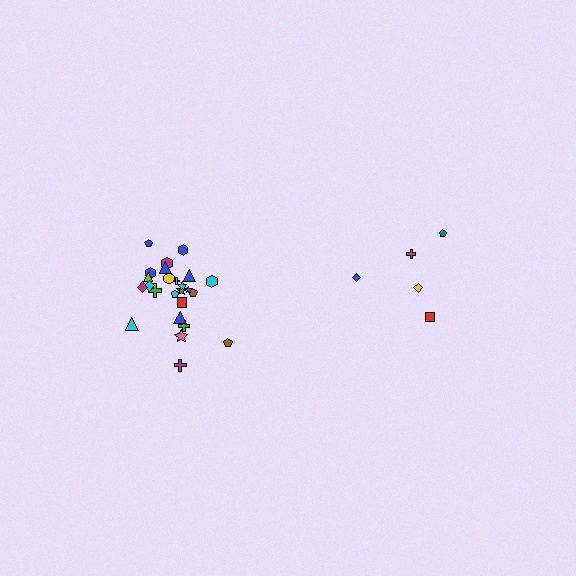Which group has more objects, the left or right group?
The left group.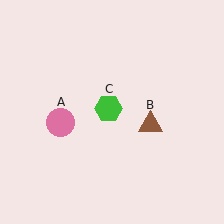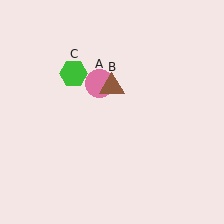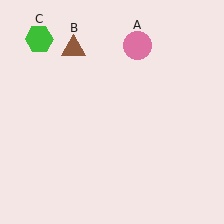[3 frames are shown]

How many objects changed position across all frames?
3 objects changed position: pink circle (object A), brown triangle (object B), green hexagon (object C).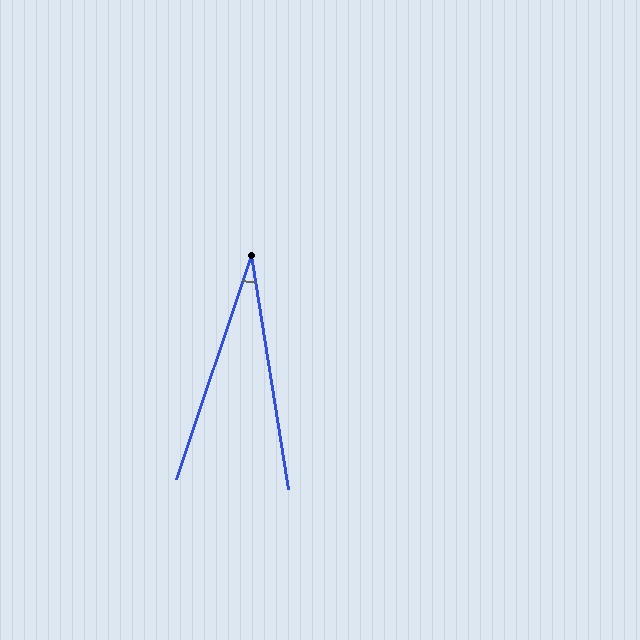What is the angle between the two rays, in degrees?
Approximately 27 degrees.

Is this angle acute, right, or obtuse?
It is acute.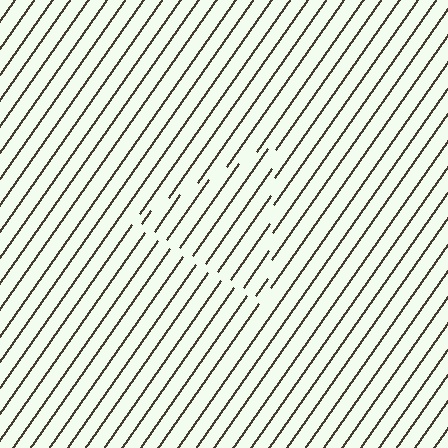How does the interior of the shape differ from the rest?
The interior of the shape contains the same grating, shifted by half a period — the contour is defined by the phase discontinuity where line-ends from the inner and outer gratings abut.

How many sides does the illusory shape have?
3 sides — the line-ends trace a triangle.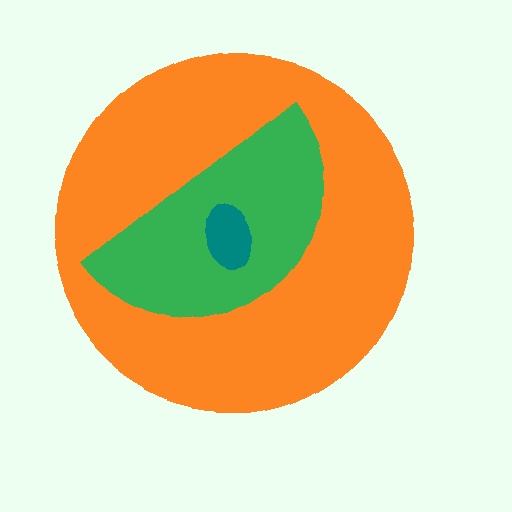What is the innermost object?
The teal ellipse.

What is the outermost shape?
The orange circle.